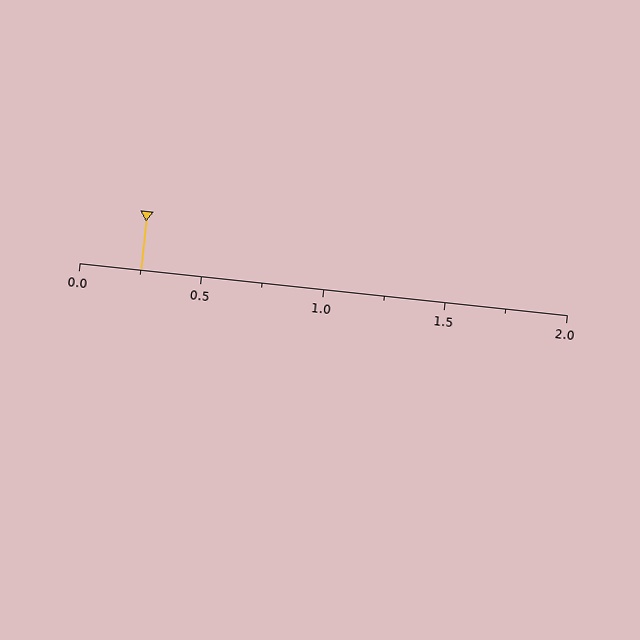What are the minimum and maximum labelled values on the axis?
The axis runs from 0.0 to 2.0.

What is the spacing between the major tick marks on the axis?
The major ticks are spaced 0.5 apart.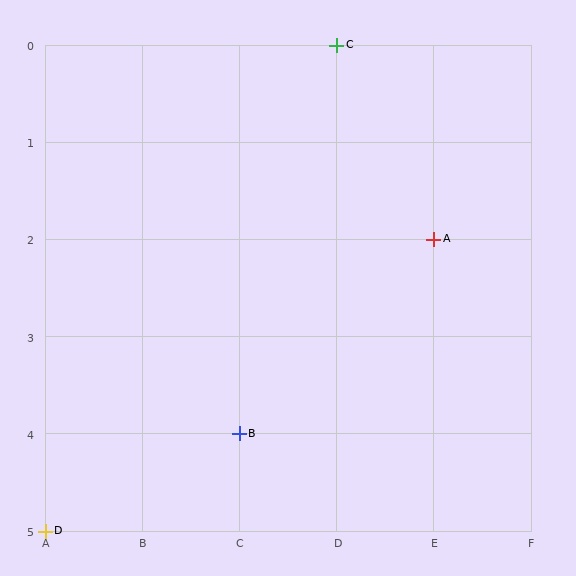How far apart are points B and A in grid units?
Points B and A are 2 columns and 2 rows apart (about 2.8 grid units diagonally).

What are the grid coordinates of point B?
Point B is at grid coordinates (C, 4).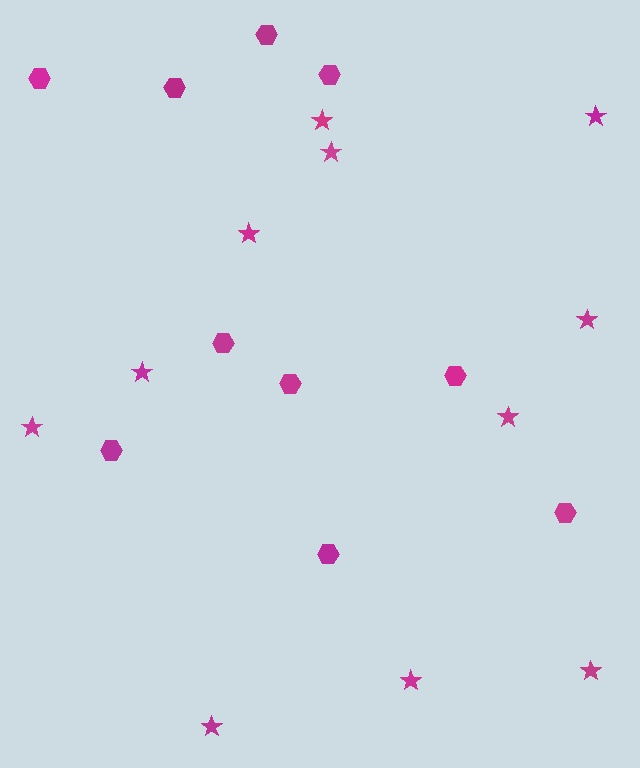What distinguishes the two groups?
There are 2 groups: one group of hexagons (10) and one group of stars (11).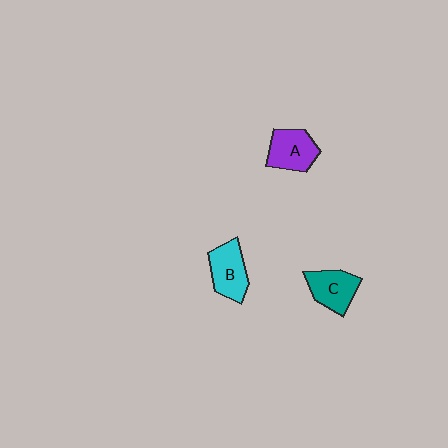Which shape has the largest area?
Shape B (cyan).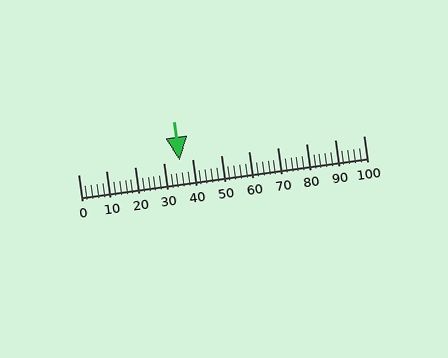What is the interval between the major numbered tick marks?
The major tick marks are spaced 10 units apart.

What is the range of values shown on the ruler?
The ruler shows values from 0 to 100.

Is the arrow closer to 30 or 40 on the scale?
The arrow is closer to 40.